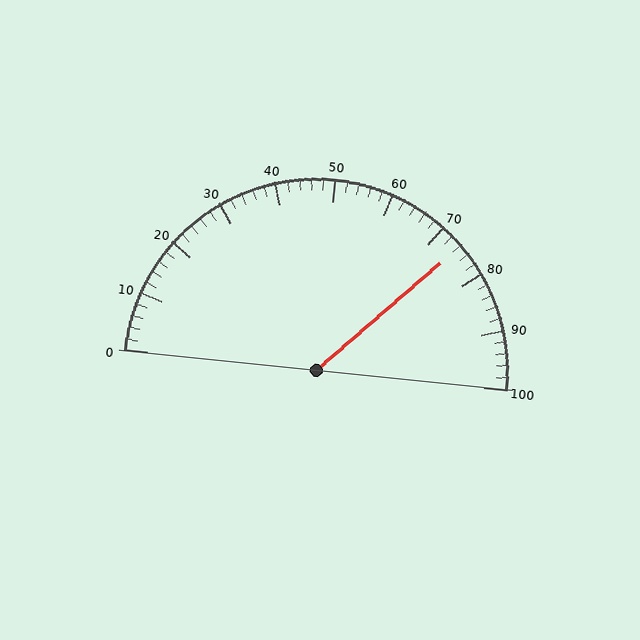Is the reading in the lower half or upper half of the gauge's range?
The reading is in the upper half of the range (0 to 100).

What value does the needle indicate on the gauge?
The needle indicates approximately 74.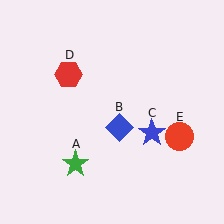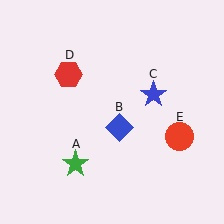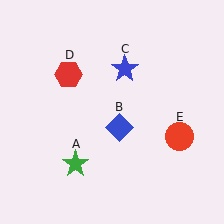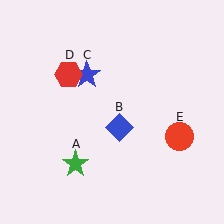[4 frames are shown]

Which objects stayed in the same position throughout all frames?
Green star (object A) and blue diamond (object B) and red hexagon (object D) and red circle (object E) remained stationary.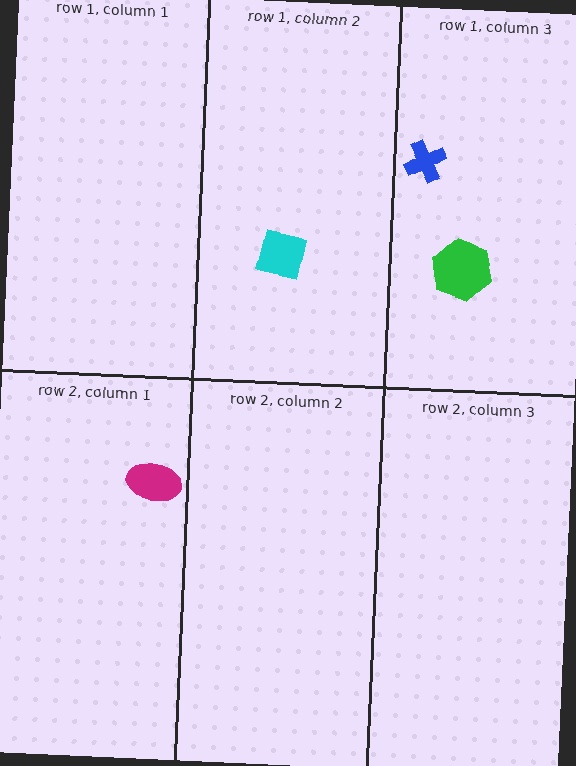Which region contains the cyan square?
The row 1, column 2 region.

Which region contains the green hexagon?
The row 1, column 3 region.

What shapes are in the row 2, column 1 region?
The magenta ellipse.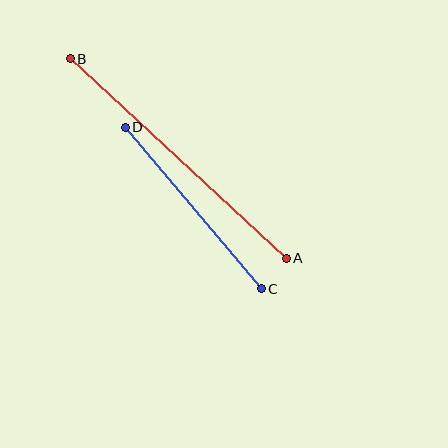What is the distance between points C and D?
The distance is approximately 211 pixels.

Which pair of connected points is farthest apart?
Points A and B are farthest apart.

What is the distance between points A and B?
The distance is approximately 294 pixels.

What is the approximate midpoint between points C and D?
The midpoint is at approximately (193, 208) pixels.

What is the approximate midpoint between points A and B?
The midpoint is at approximately (178, 158) pixels.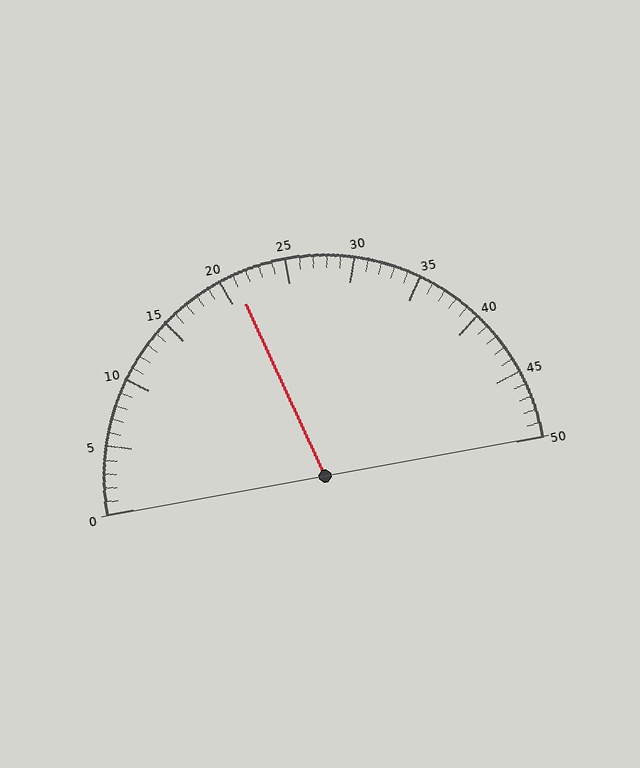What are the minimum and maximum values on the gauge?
The gauge ranges from 0 to 50.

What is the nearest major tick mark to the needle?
The nearest major tick mark is 20.